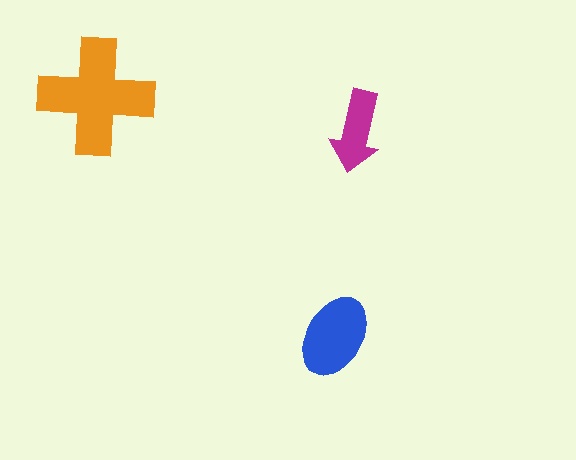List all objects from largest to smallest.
The orange cross, the blue ellipse, the magenta arrow.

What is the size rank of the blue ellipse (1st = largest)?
2nd.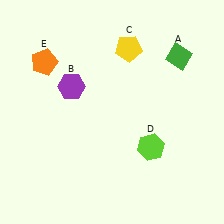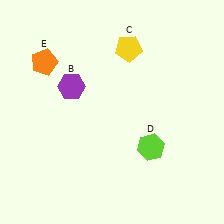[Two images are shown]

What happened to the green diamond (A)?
The green diamond (A) was removed in Image 2. It was in the top-right area of Image 1.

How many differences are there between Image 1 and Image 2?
There is 1 difference between the two images.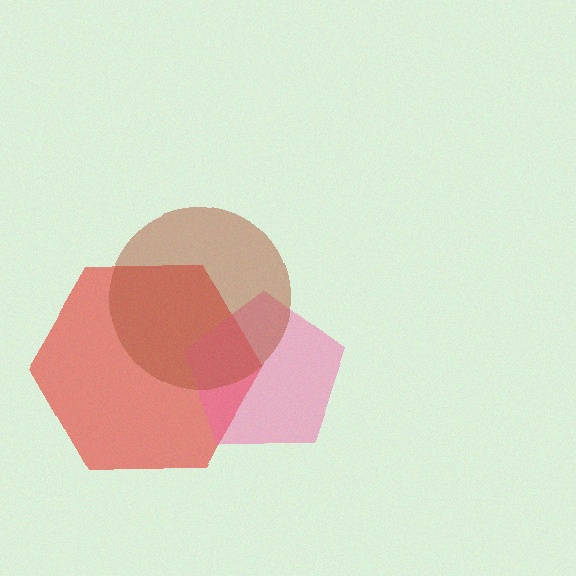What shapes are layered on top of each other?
The layered shapes are: a red hexagon, a pink pentagon, a brown circle.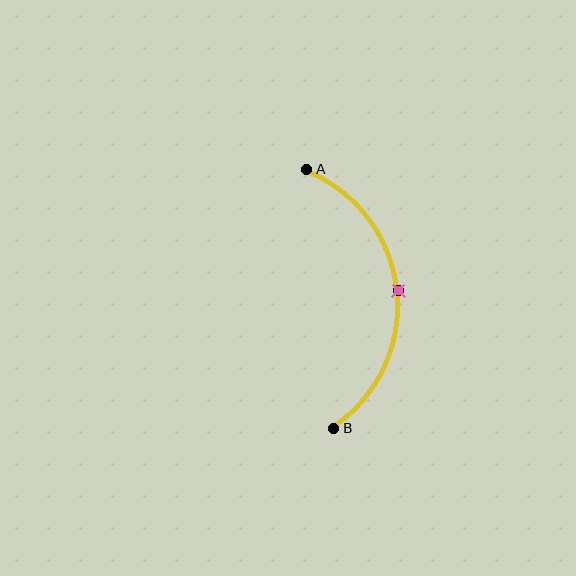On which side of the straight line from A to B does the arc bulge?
The arc bulges to the right of the straight line connecting A and B.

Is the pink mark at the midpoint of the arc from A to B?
Yes. The pink mark lies on the arc at equal arc-length from both A and B — it is the arc midpoint.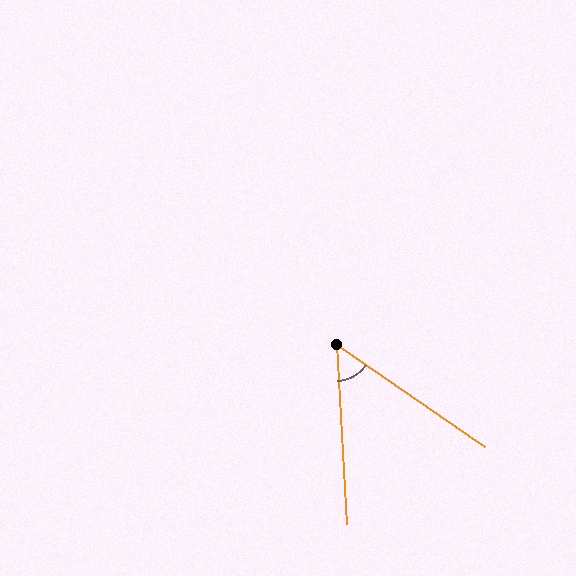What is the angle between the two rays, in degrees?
Approximately 53 degrees.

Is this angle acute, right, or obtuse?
It is acute.